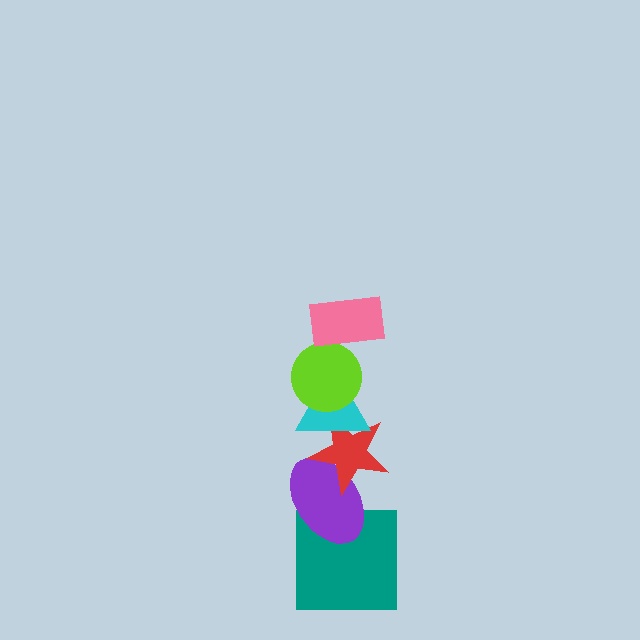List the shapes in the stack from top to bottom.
From top to bottom: the pink rectangle, the lime circle, the cyan triangle, the red star, the purple ellipse, the teal square.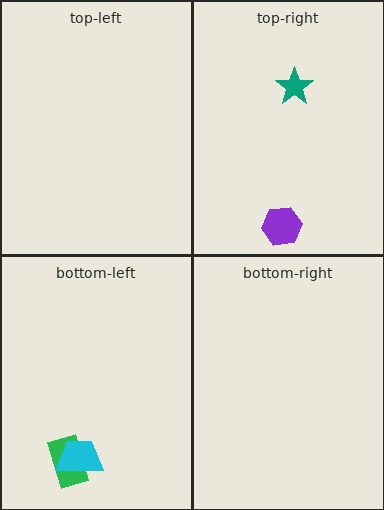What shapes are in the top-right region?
The purple hexagon, the teal star.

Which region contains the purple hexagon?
The top-right region.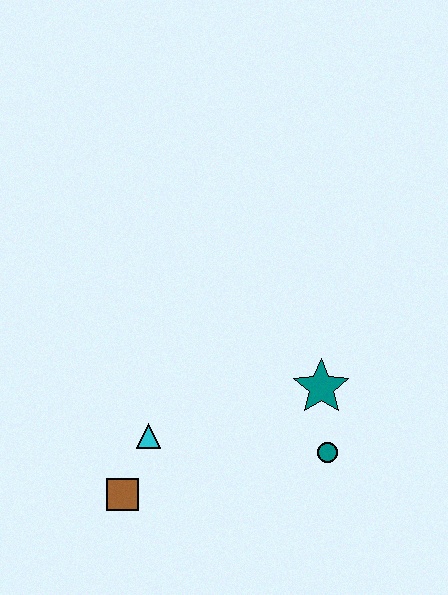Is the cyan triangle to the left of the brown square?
No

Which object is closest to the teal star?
The teal circle is closest to the teal star.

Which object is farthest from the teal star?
The brown square is farthest from the teal star.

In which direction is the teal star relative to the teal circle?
The teal star is above the teal circle.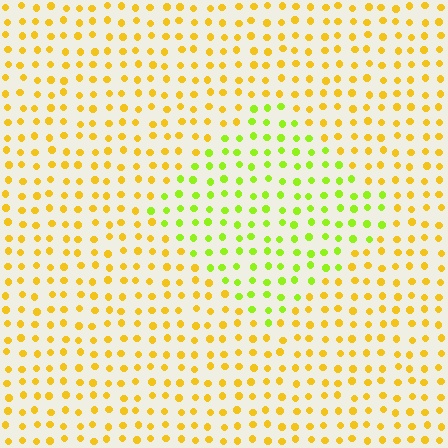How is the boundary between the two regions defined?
The boundary is defined purely by a slight shift in hue (about 40 degrees). Spacing, size, and orientation are identical on both sides.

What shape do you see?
I see a diamond.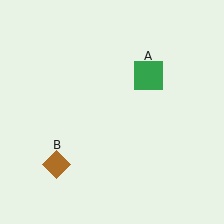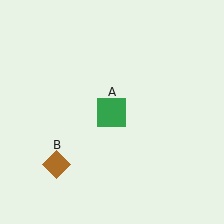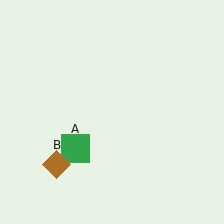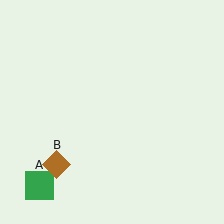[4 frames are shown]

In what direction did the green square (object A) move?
The green square (object A) moved down and to the left.